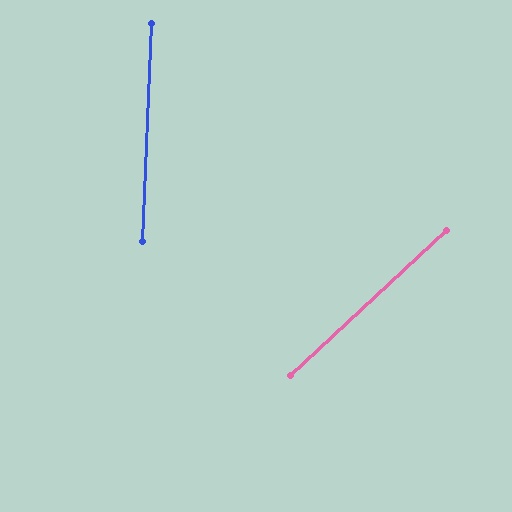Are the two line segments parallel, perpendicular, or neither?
Neither parallel nor perpendicular — they differ by about 45°.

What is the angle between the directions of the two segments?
Approximately 45 degrees.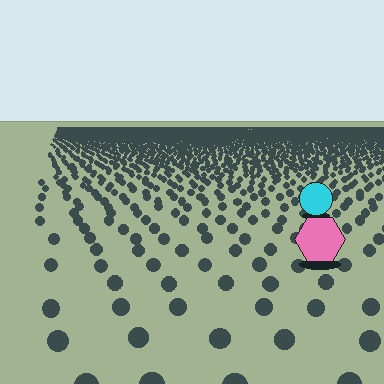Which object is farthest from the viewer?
The cyan circle is farthest from the viewer. It appears smaller and the ground texture around it is denser.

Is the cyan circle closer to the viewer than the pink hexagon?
No. The pink hexagon is closer — you can tell from the texture gradient: the ground texture is coarser near it.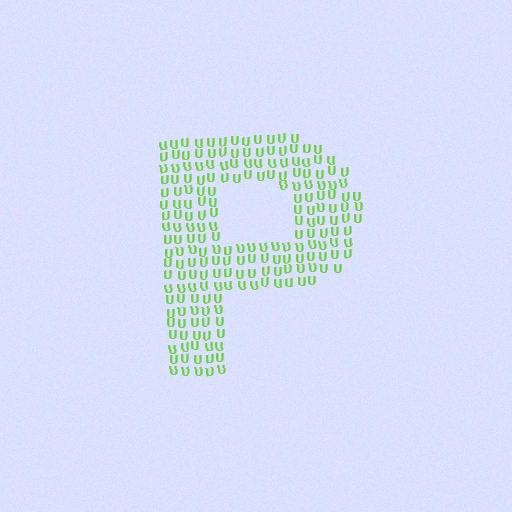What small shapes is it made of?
It is made of small letter U's.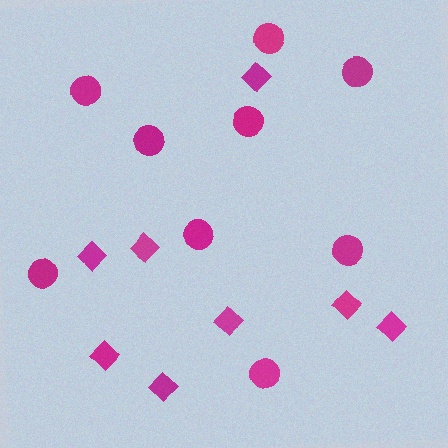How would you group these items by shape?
There are 2 groups: one group of diamonds (8) and one group of circles (9).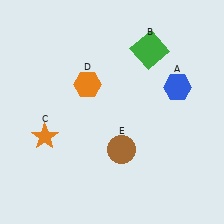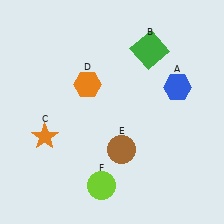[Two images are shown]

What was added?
A lime circle (F) was added in Image 2.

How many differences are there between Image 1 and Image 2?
There is 1 difference between the two images.